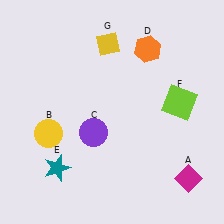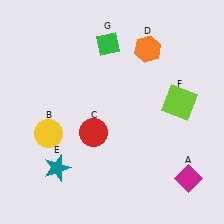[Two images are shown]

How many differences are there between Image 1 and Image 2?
There are 2 differences between the two images.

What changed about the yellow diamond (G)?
In Image 1, G is yellow. In Image 2, it changed to green.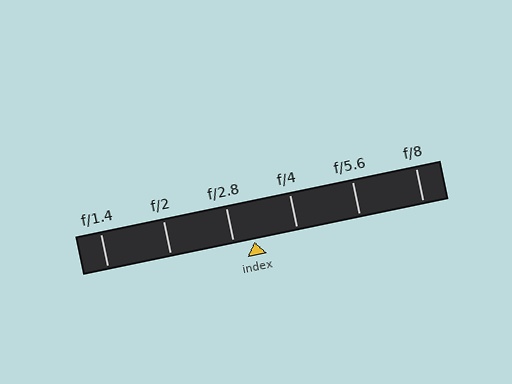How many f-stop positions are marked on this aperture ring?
There are 6 f-stop positions marked.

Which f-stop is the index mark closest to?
The index mark is closest to f/2.8.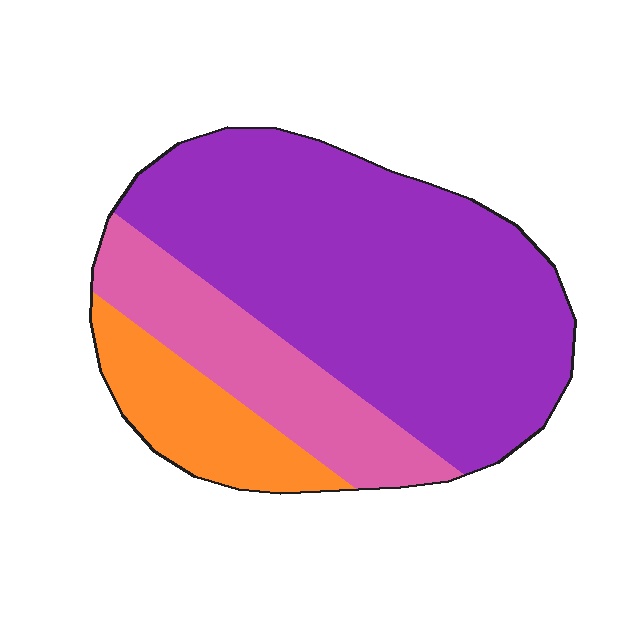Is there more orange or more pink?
Pink.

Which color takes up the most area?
Purple, at roughly 65%.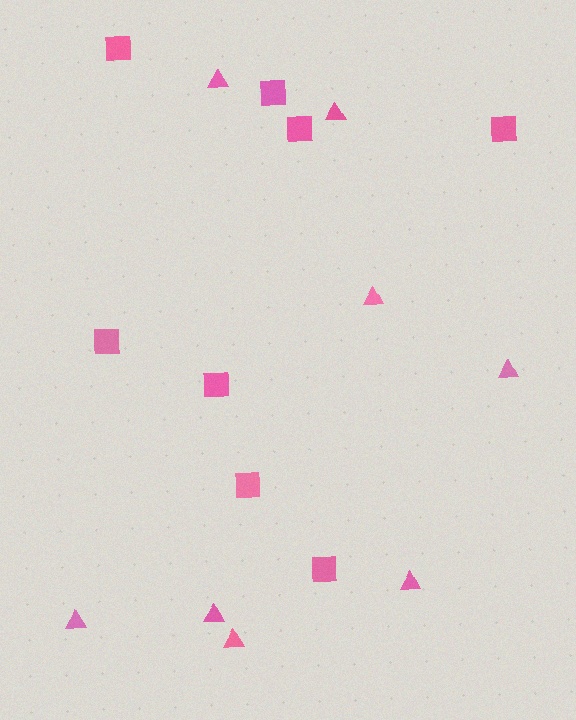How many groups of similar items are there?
There are 2 groups: one group of squares (8) and one group of triangles (8).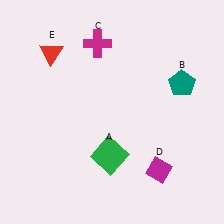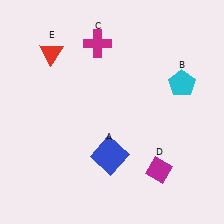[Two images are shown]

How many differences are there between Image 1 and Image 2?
There are 2 differences between the two images.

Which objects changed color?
A changed from green to blue. B changed from teal to cyan.